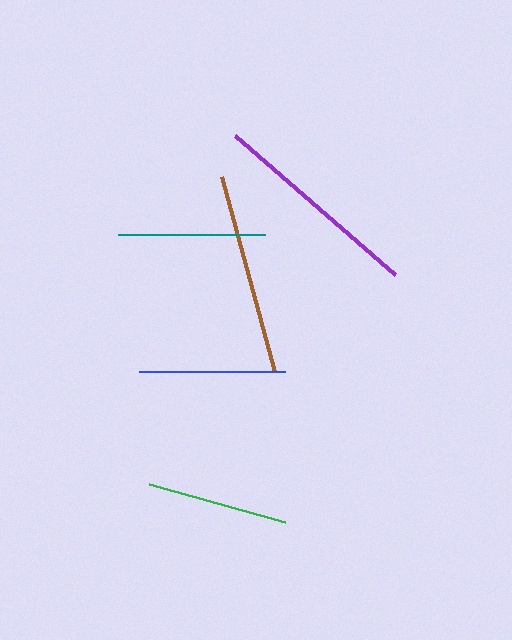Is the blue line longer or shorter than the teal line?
The teal line is longer than the blue line.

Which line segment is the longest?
The purple line is the longest at approximately 212 pixels.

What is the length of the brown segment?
The brown segment is approximately 202 pixels long.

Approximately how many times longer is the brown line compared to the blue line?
The brown line is approximately 1.4 times the length of the blue line.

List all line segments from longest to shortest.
From longest to shortest: purple, brown, teal, blue, green.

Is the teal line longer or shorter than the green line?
The teal line is longer than the green line.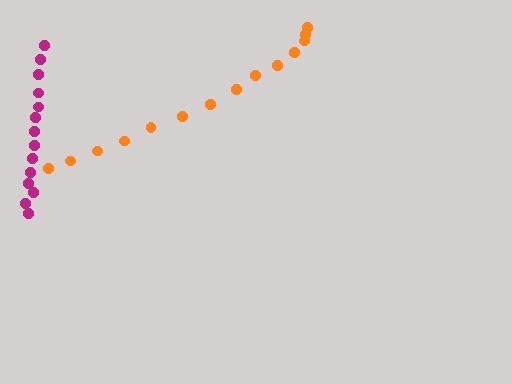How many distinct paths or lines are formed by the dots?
There are 2 distinct paths.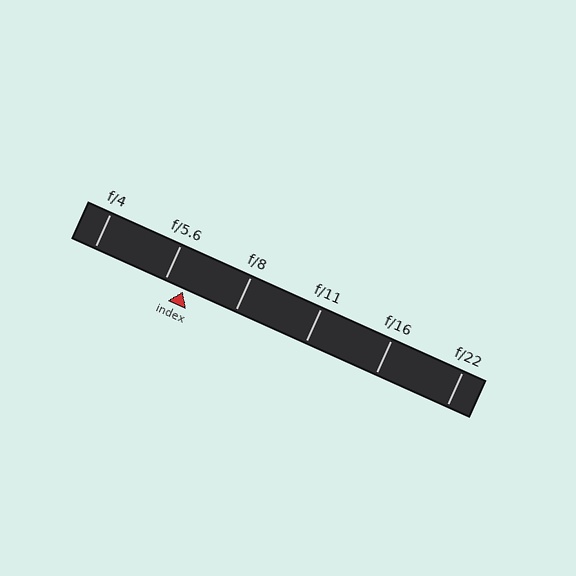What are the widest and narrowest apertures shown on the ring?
The widest aperture shown is f/4 and the narrowest is f/22.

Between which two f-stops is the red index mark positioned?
The index mark is between f/5.6 and f/8.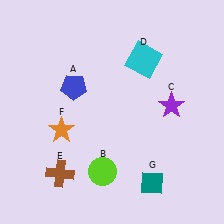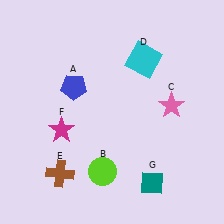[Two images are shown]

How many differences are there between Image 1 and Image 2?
There are 2 differences between the two images.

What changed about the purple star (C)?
In Image 1, C is purple. In Image 2, it changed to pink.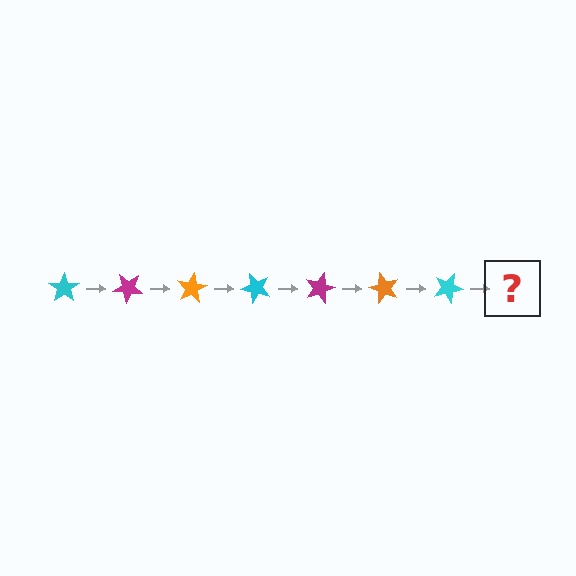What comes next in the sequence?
The next element should be a magenta star, rotated 280 degrees from the start.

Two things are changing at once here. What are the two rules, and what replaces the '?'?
The two rules are that it rotates 40 degrees each step and the color cycles through cyan, magenta, and orange. The '?' should be a magenta star, rotated 280 degrees from the start.